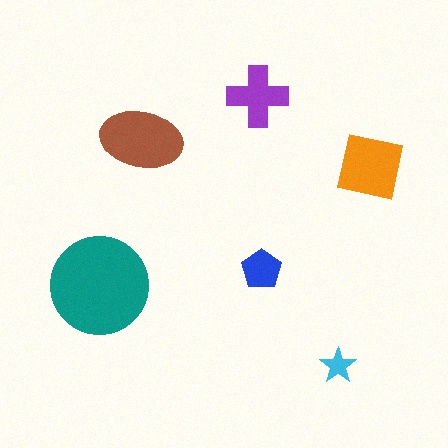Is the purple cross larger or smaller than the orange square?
Smaller.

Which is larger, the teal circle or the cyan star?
The teal circle.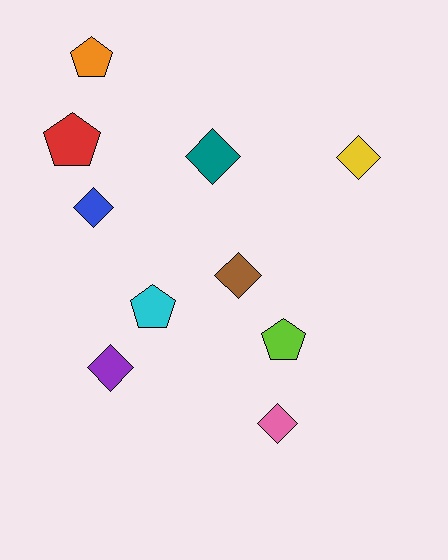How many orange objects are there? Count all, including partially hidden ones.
There is 1 orange object.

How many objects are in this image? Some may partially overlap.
There are 10 objects.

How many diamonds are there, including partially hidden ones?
There are 6 diamonds.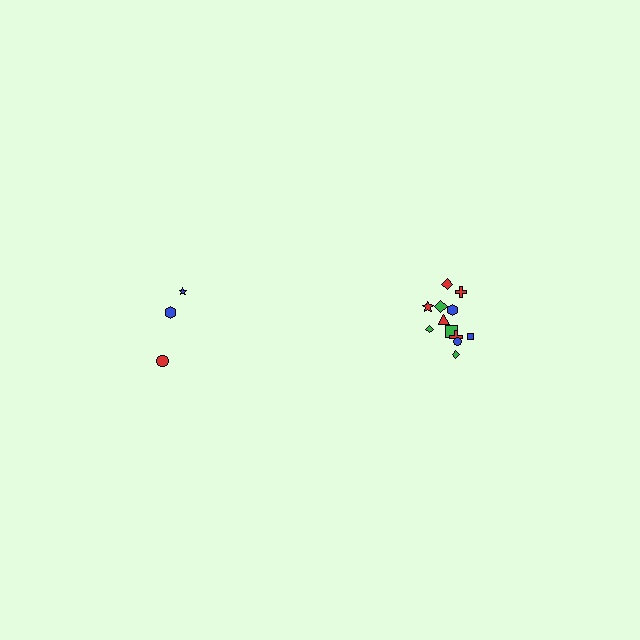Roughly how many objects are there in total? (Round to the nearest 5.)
Roughly 15 objects in total.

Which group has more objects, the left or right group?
The right group.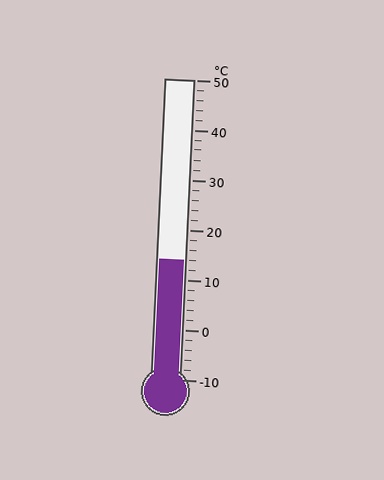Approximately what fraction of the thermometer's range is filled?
The thermometer is filled to approximately 40% of its range.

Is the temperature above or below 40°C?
The temperature is below 40°C.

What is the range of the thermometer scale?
The thermometer scale ranges from -10°C to 50°C.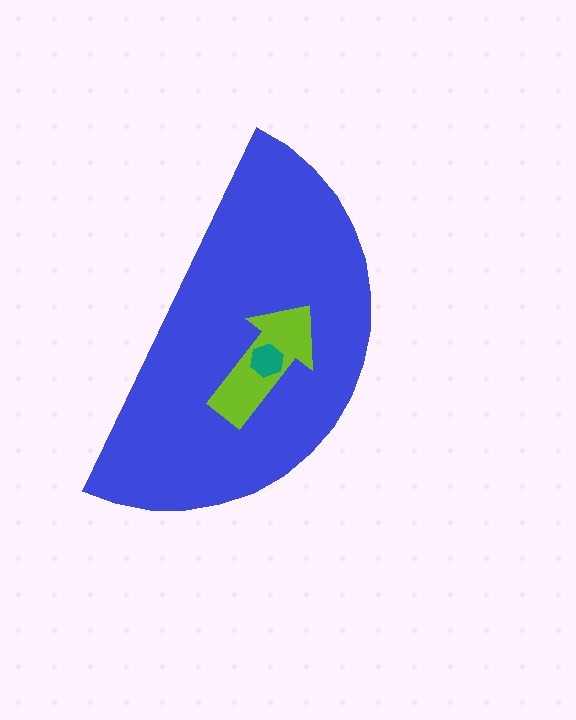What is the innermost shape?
The teal hexagon.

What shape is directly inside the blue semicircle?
The lime arrow.